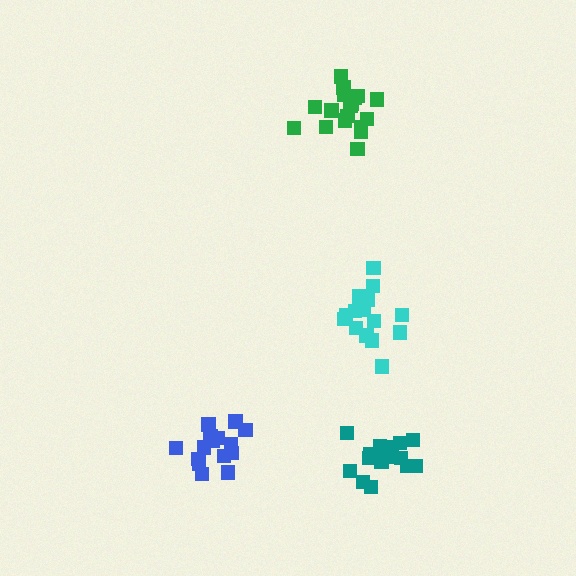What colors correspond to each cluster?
The clusters are colored: teal, blue, cyan, green.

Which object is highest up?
The green cluster is topmost.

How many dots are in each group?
Group 1: 17 dots, Group 2: 15 dots, Group 3: 18 dots, Group 4: 18 dots (68 total).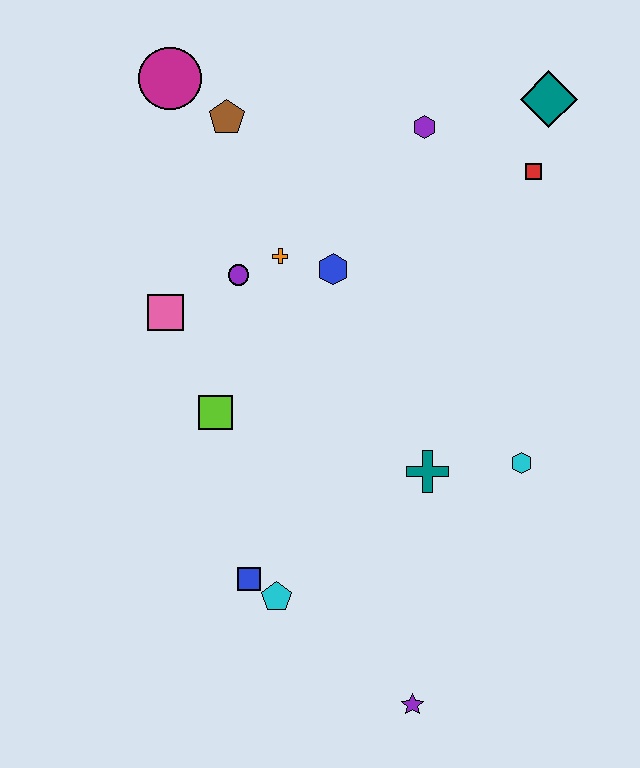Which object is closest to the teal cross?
The cyan hexagon is closest to the teal cross.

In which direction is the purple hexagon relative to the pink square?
The purple hexagon is to the right of the pink square.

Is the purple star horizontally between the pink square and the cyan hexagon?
Yes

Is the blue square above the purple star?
Yes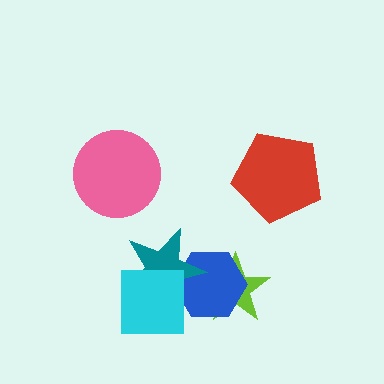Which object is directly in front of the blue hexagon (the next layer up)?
The teal star is directly in front of the blue hexagon.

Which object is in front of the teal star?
The cyan square is in front of the teal star.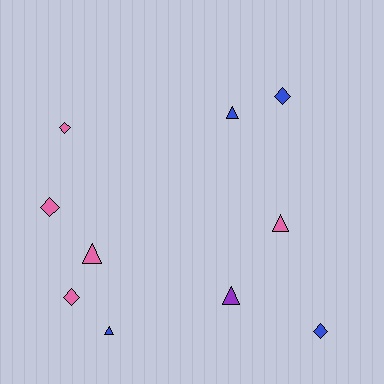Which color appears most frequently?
Pink, with 5 objects.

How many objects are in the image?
There are 10 objects.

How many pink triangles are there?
There are 2 pink triangles.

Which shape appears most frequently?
Diamond, with 5 objects.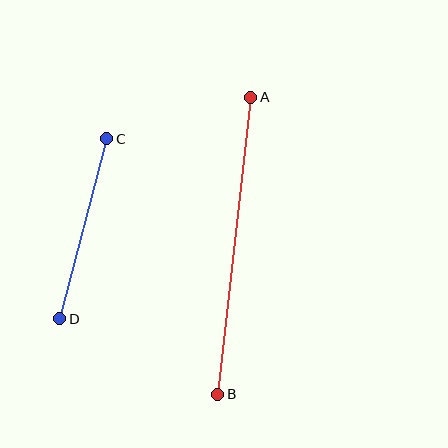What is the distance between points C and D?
The distance is approximately 186 pixels.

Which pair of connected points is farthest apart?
Points A and B are farthest apart.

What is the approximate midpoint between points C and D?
The midpoint is at approximately (83, 229) pixels.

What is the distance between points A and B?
The distance is approximately 299 pixels.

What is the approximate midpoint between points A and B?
The midpoint is at approximately (234, 246) pixels.